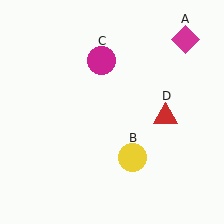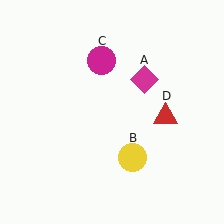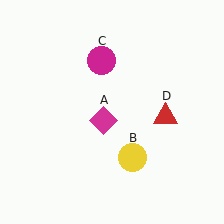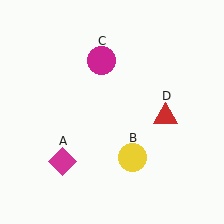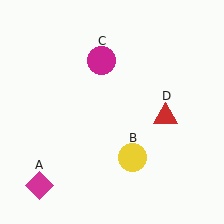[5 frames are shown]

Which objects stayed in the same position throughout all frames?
Yellow circle (object B) and magenta circle (object C) and red triangle (object D) remained stationary.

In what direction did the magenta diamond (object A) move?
The magenta diamond (object A) moved down and to the left.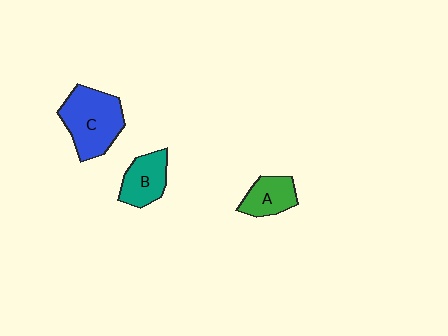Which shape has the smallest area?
Shape A (green).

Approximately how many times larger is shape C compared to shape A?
Approximately 1.8 times.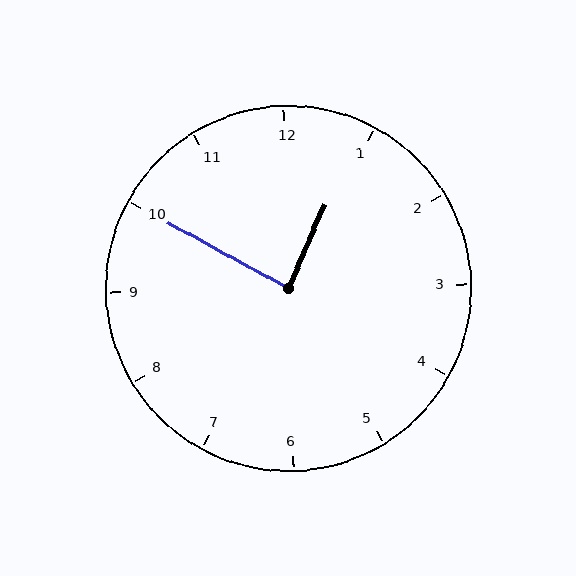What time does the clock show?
12:50.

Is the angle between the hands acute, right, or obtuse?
It is right.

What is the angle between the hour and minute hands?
Approximately 85 degrees.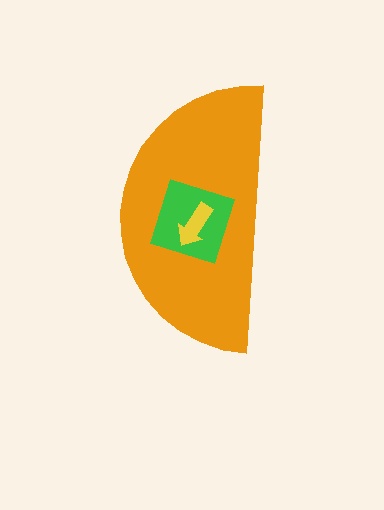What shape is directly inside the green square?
The yellow arrow.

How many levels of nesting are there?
3.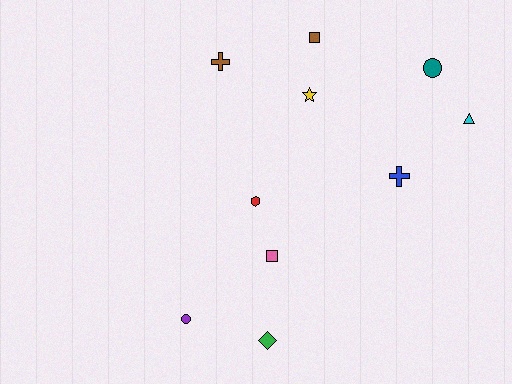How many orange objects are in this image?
There are no orange objects.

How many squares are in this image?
There are 2 squares.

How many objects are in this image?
There are 10 objects.